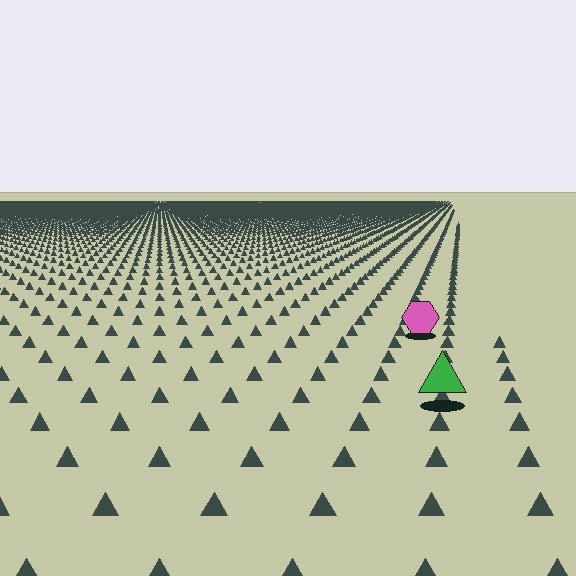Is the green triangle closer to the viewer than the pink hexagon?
Yes. The green triangle is closer — you can tell from the texture gradient: the ground texture is coarser near it.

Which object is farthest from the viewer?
The pink hexagon is farthest from the viewer. It appears smaller and the ground texture around it is denser.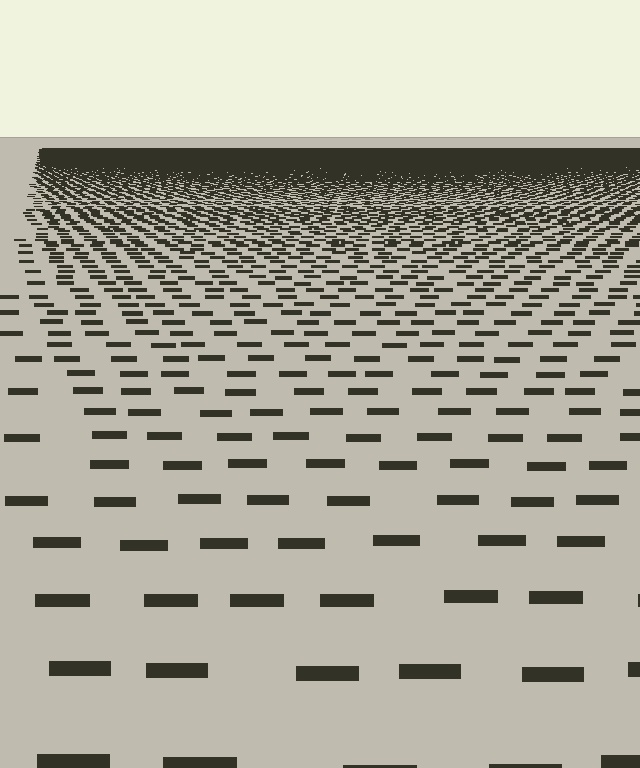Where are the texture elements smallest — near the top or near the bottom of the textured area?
Near the top.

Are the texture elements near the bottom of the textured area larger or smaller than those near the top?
Larger. Near the bottom, elements are closer to the viewer and appear at a bigger on-screen size.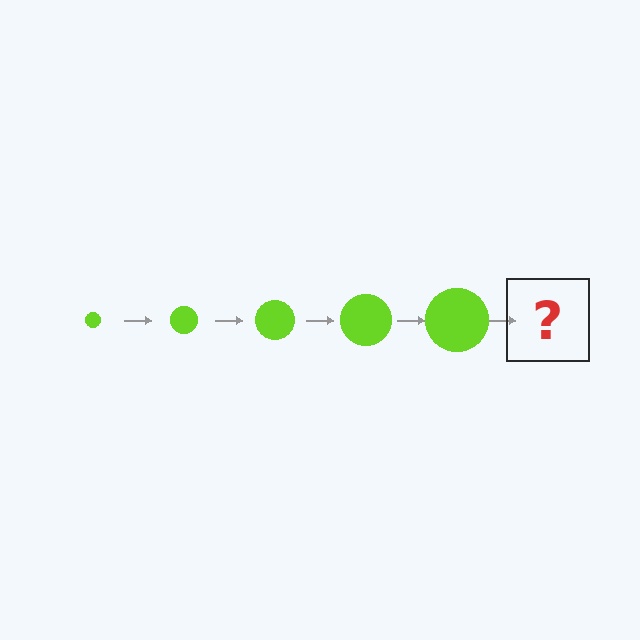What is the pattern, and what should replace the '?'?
The pattern is that the circle gets progressively larger each step. The '?' should be a lime circle, larger than the previous one.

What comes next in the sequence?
The next element should be a lime circle, larger than the previous one.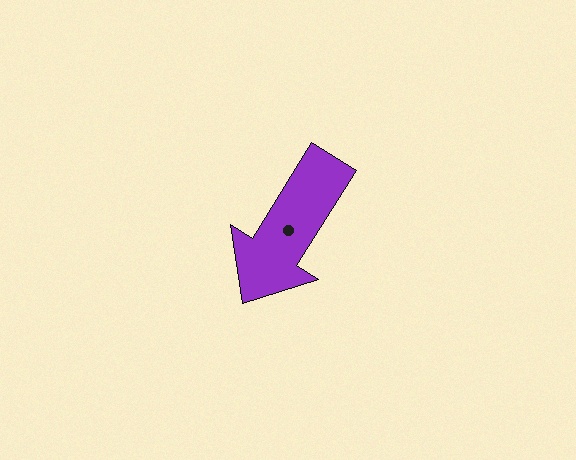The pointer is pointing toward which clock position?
Roughly 7 o'clock.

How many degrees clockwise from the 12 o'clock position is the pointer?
Approximately 212 degrees.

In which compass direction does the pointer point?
Southwest.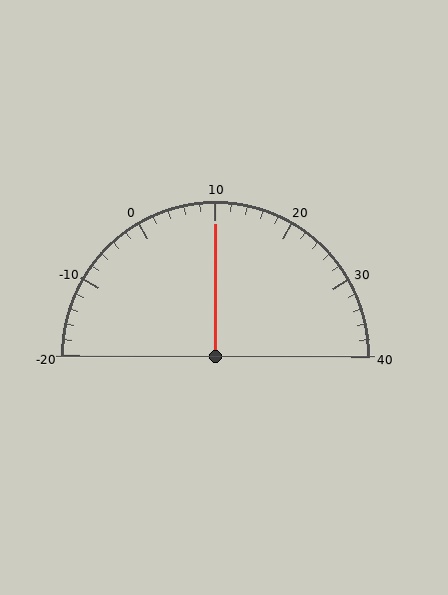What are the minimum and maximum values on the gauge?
The gauge ranges from -20 to 40.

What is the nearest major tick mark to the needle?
The nearest major tick mark is 10.